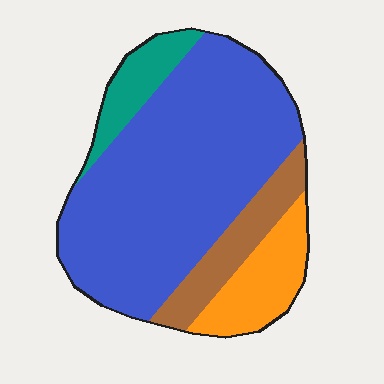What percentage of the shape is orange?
Orange takes up about one eighth (1/8) of the shape.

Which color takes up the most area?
Blue, at roughly 65%.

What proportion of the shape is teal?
Teal takes up about one tenth (1/10) of the shape.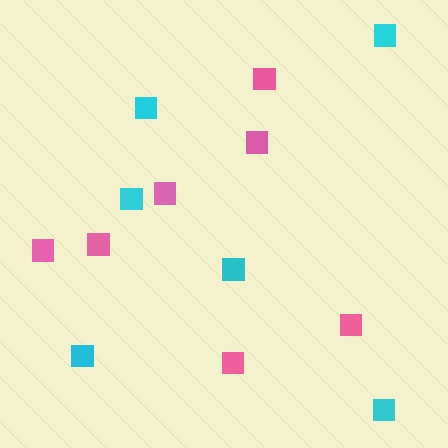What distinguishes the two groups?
There are 2 groups: one group of cyan squares (6) and one group of pink squares (7).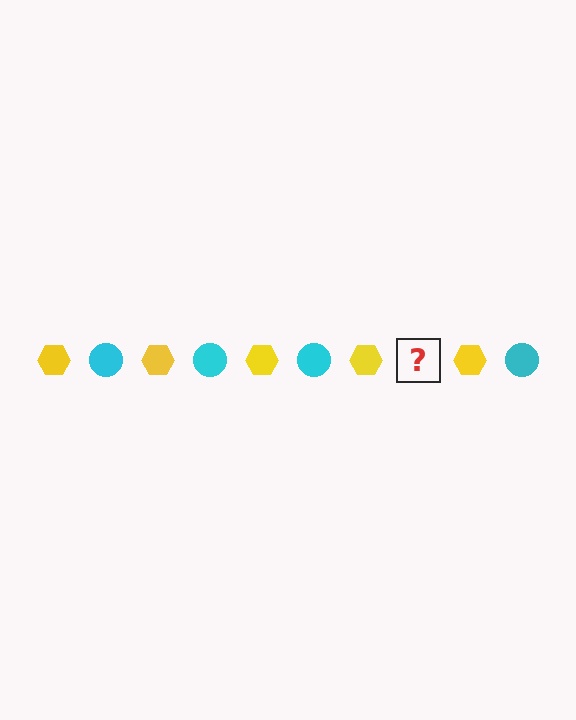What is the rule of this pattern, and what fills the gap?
The rule is that the pattern alternates between yellow hexagon and cyan circle. The gap should be filled with a cyan circle.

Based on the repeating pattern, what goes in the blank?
The blank should be a cyan circle.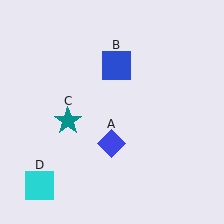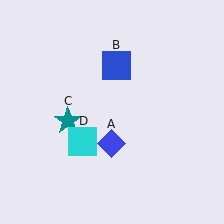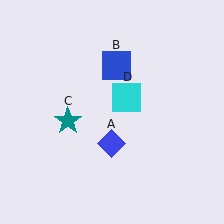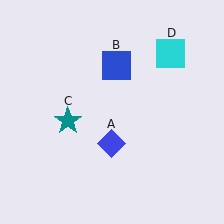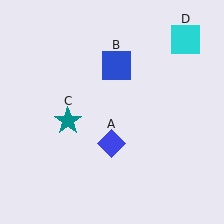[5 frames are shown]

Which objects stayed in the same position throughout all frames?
Blue diamond (object A) and blue square (object B) and teal star (object C) remained stationary.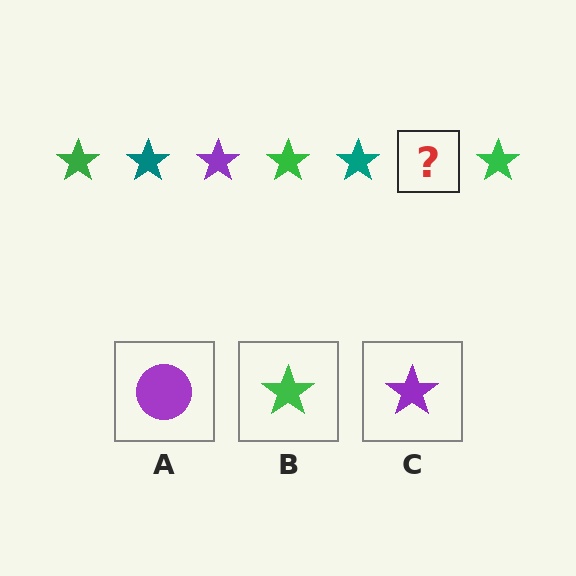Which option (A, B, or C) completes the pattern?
C.